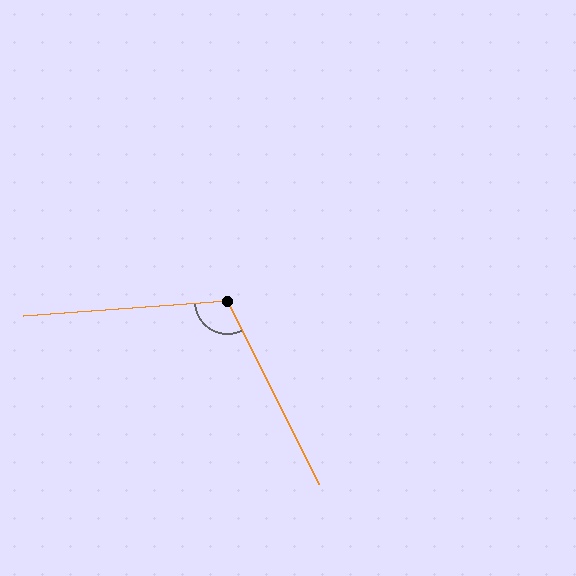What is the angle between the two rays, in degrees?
Approximately 112 degrees.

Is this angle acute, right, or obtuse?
It is obtuse.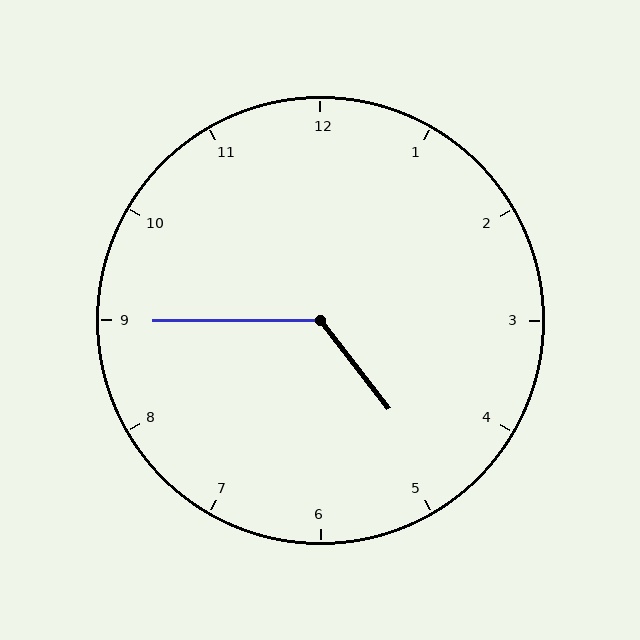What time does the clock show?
4:45.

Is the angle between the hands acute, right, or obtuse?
It is obtuse.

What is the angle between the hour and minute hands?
Approximately 128 degrees.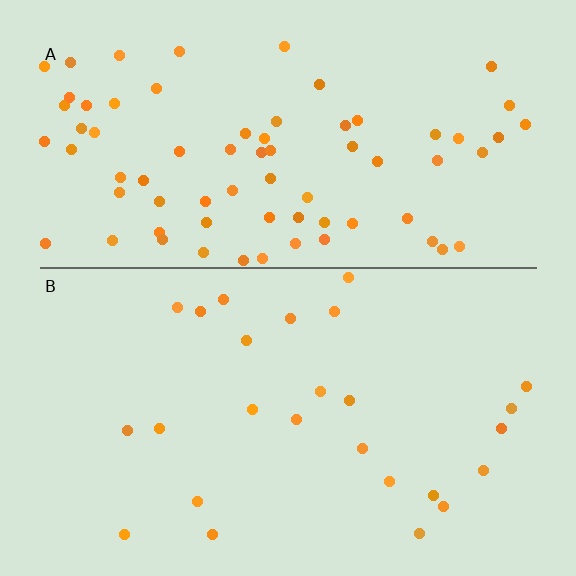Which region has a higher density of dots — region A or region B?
A (the top).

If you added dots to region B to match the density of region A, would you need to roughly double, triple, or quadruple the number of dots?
Approximately triple.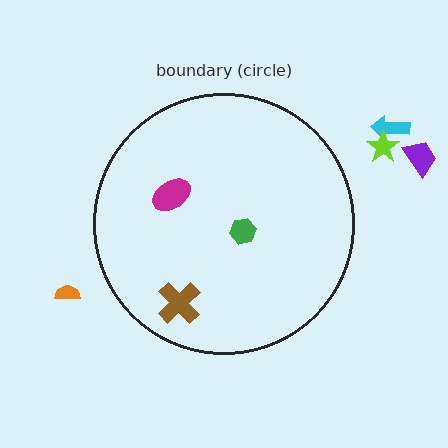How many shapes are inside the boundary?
3 inside, 4 outside.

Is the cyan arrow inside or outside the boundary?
Outside.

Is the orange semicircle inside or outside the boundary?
Outside.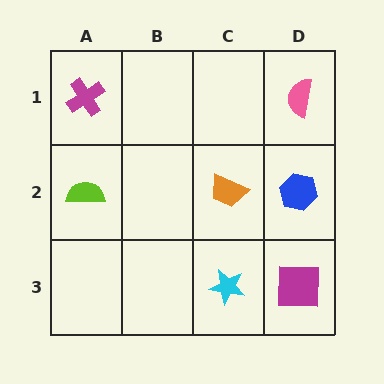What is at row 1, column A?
A magenta cross.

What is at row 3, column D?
A magenta square.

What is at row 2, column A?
A lime semicircle.